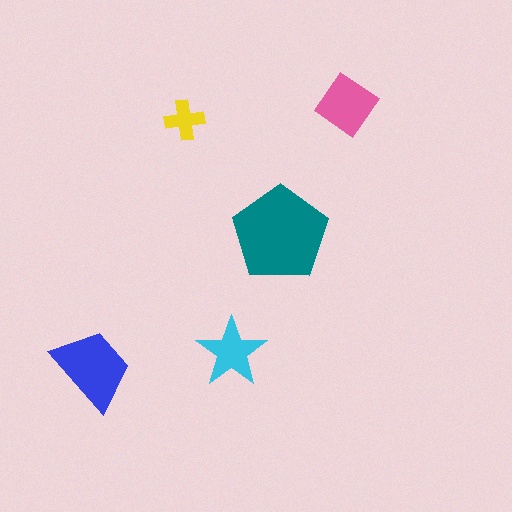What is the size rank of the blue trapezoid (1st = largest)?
2nd.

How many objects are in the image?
There are 5 objects in the image.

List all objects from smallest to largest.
The yellow cross, the cyan star, the pink diamond, the blue trapezoid, the teal pentagon.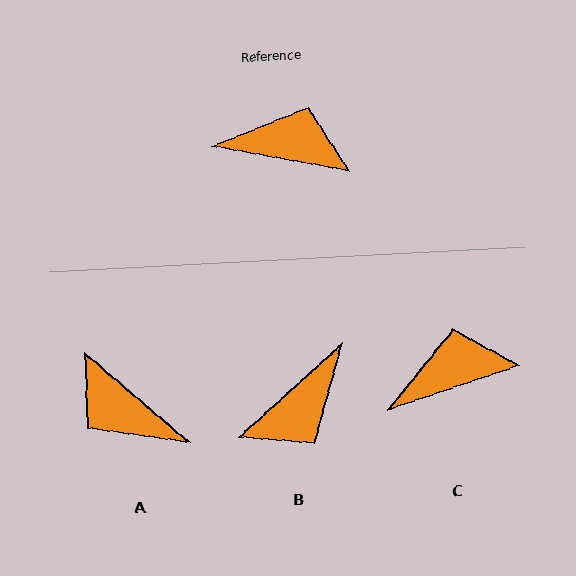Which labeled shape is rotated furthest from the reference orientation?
A, about 149 degrees away.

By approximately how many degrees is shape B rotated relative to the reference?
Approximately 128 degrees clockwise.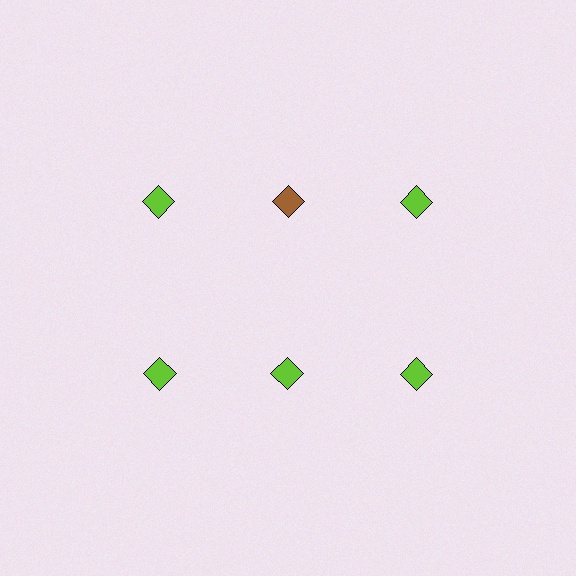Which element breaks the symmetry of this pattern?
The brown diamond in the top row, second from left column breaks the symmetry. All other shapes are lime diamonds.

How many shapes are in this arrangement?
There are 6 shapes arranged in a grid pattern.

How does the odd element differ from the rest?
It has a different color: brown instead of lime.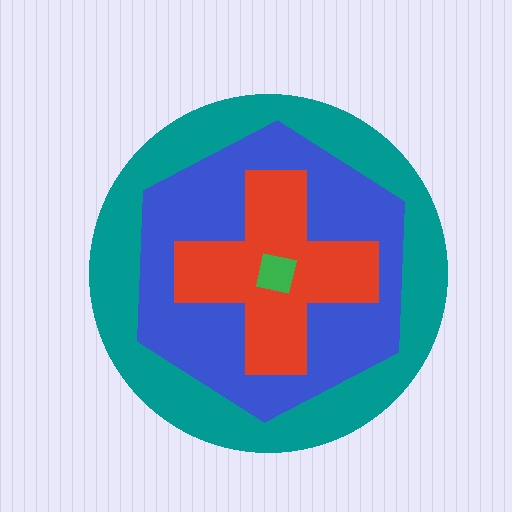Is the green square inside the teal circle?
Yes.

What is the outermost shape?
The teal circle.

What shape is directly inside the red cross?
The green square.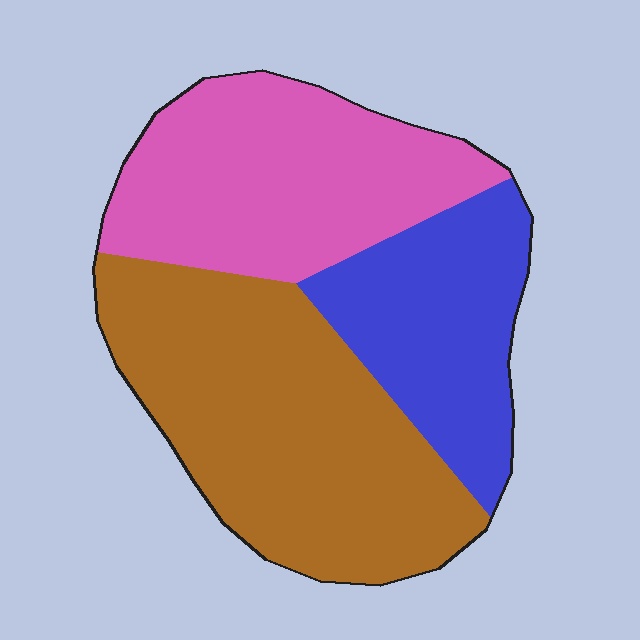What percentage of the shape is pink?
Pink takes up between a sixth and a third of the shape.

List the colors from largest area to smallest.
From largest to smallest: brown, pink, blue.